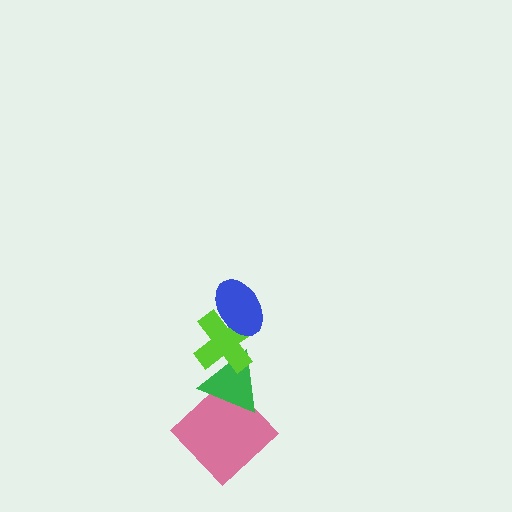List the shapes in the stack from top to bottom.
From top to bottom: the blue ellipse, the lime cross, the green triangle, the pink diamond.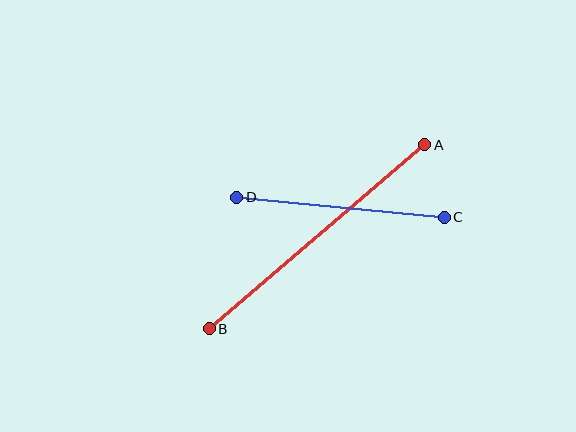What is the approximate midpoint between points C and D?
The midpoint is at approximately (341, 207) pixels.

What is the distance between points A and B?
The distance is approximately 283 pixels.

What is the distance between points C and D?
The distance is approximately 208 pixels.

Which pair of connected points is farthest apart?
Points A and B are farthest apart.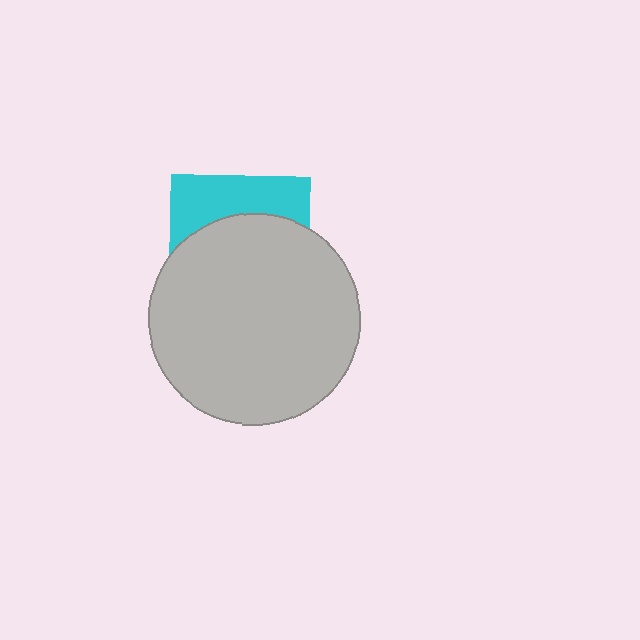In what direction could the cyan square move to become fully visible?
The cyan square could move up. That would shift it out from behind the light gray circle entirely.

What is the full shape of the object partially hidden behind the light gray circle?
The partially hidden object is a cyan square.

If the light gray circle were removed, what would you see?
You would see the complete cyan square.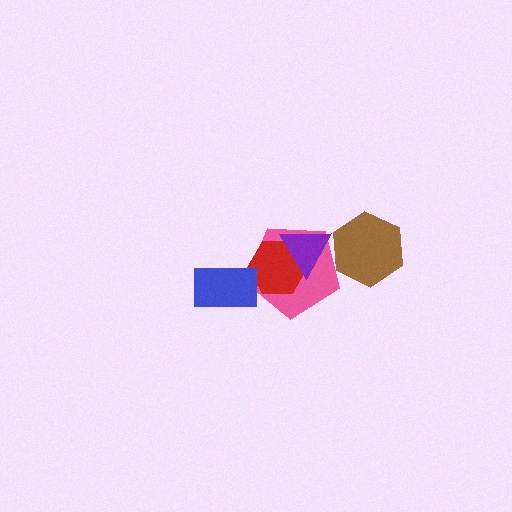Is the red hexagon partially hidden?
Yes, it is partially covered by another shape.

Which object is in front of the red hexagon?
The purple triangle is in front of the red hexagon.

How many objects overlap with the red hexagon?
2 objects overlap with the red hexagon.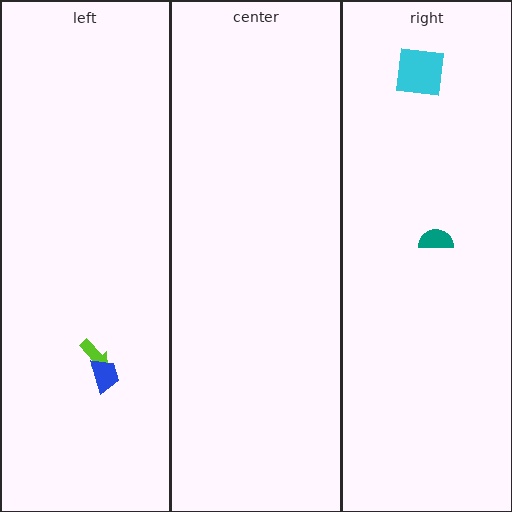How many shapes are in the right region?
2.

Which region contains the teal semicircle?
The right region.